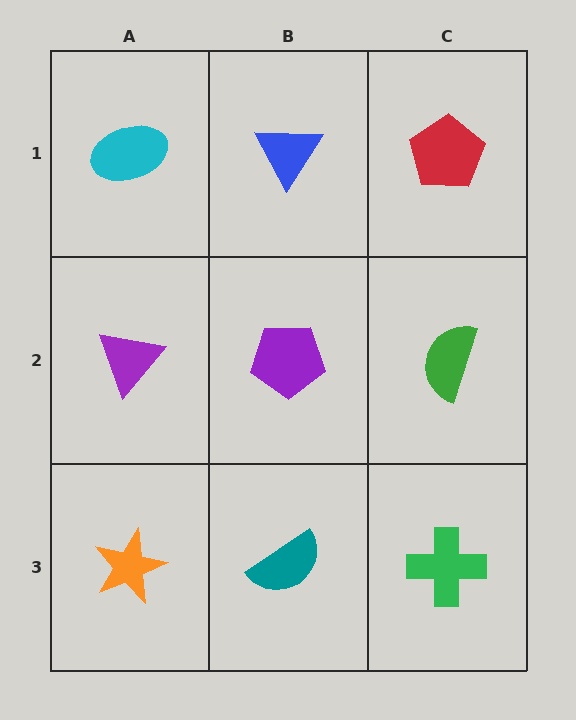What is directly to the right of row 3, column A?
A teal semicircle.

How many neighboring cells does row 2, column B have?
4.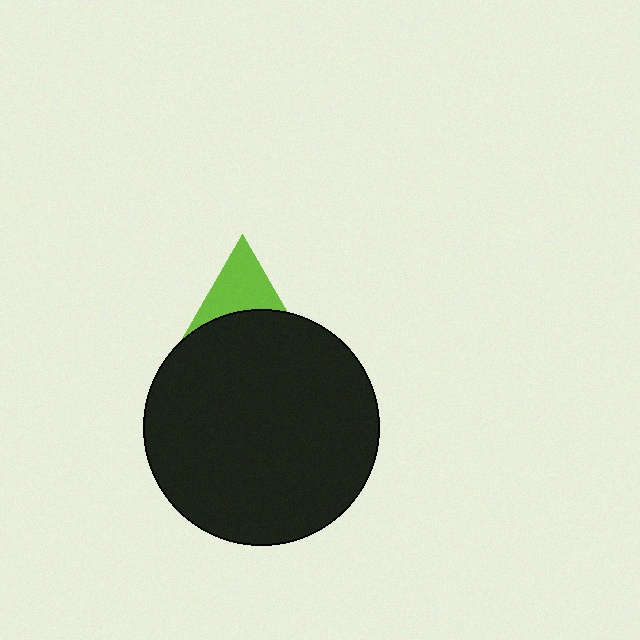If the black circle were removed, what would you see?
You would see the complete lime triangle.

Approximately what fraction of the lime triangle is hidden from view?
Roughly 49% of the lime triangle is hidden behind the black circle.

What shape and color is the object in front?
The object in front is a black circle.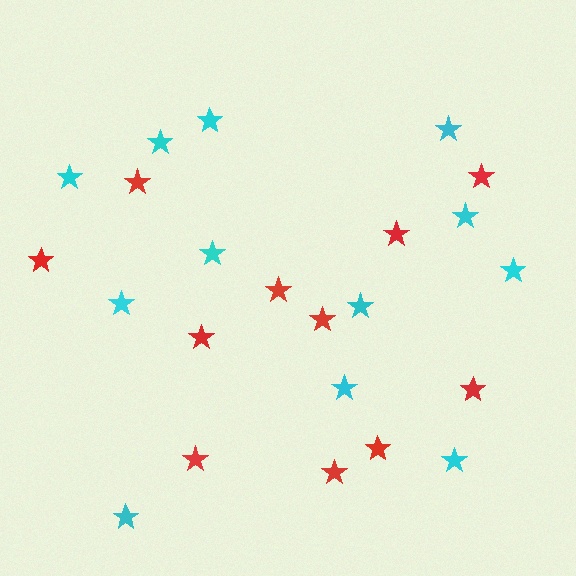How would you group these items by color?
There are 2 groups: one group of red stars (11) and one group of cyan stars (12).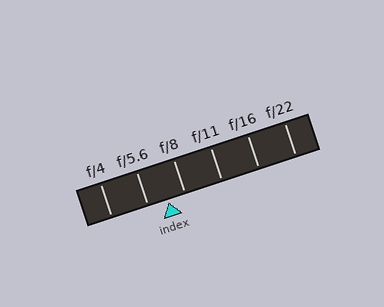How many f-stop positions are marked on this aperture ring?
There are 6 f-stop positions marked.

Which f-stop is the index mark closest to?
The index mark is closest to f/8.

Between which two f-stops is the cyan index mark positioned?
The index mark is between f/5.6 and f/8.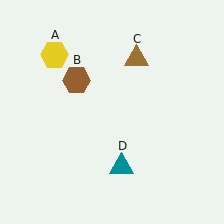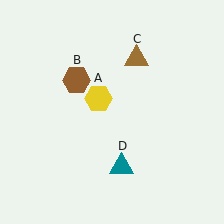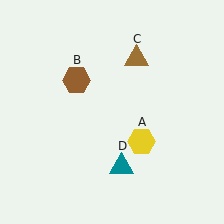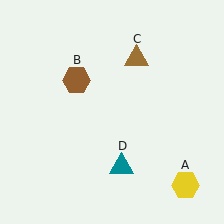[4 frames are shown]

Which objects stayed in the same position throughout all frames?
Brown hexagon (object B) and brown triangle (object C) and teal triangle (object D) remained stationary.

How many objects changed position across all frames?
1 object changed position: yellow hexagon (object A).